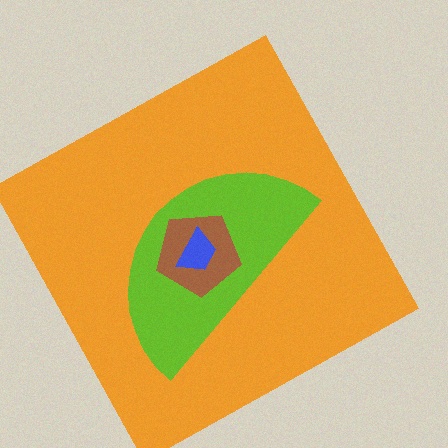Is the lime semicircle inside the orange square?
Yes.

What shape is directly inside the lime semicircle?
The brown pentagon.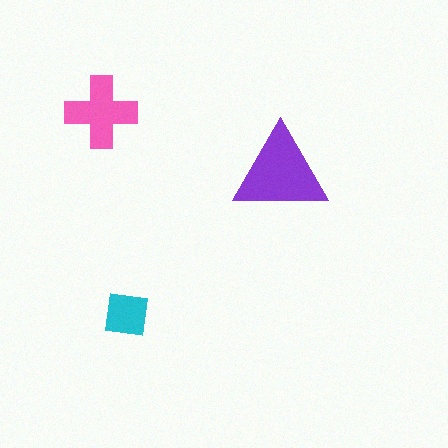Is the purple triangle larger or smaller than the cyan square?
Larger.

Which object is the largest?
The purple triangle.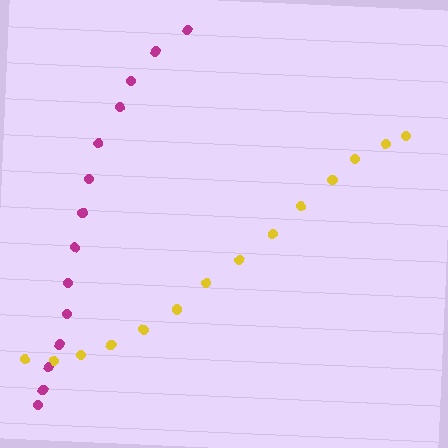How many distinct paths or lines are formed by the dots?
There are 2 distinct paths.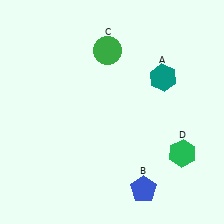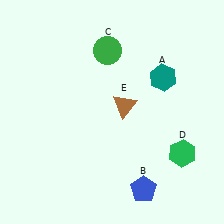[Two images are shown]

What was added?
A brown triangle (E) was added in Image 2.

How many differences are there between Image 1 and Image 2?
There is 1 difference between the two images.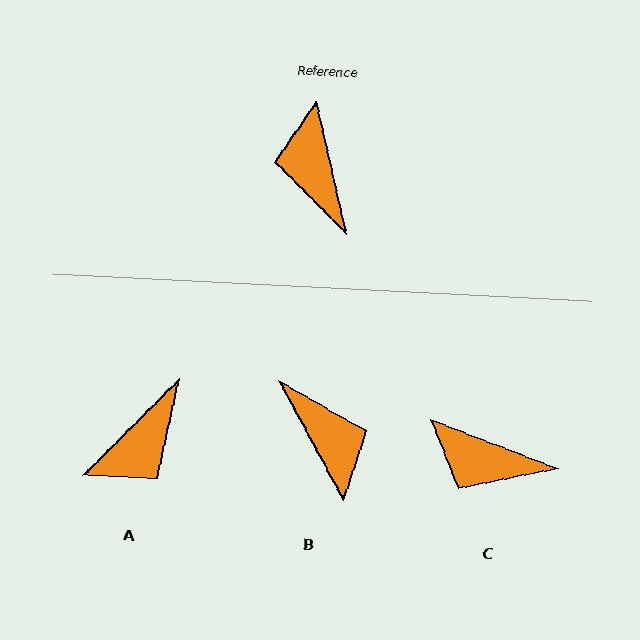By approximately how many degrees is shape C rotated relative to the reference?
Approximately 56 degrees counter-clockwise.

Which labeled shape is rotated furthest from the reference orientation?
B, about 165 degrees away.